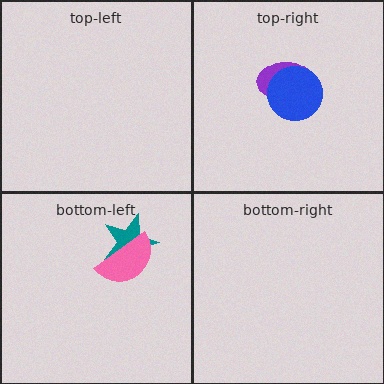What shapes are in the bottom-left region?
The teal star, the pink semicircle.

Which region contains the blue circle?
The top-right region.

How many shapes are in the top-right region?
2.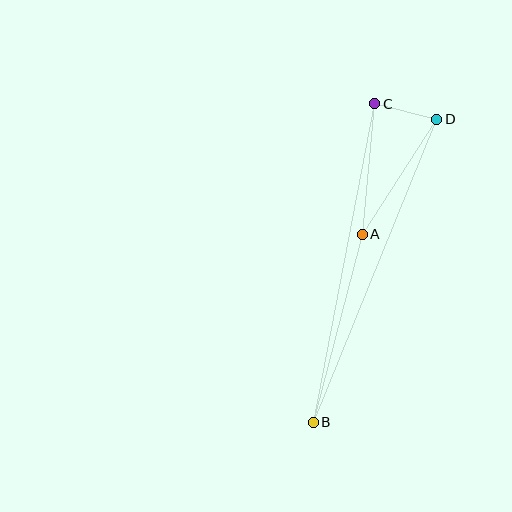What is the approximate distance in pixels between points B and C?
The distance between B and C is approximately 325 pixels.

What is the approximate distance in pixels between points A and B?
The distance between A and B is approximately 194 pixels.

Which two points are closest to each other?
Points C and D are closest to each other.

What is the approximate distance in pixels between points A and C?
The distance between A and C is approximately 131 pixels.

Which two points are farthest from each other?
Points B and D are farthest from each other.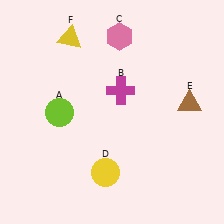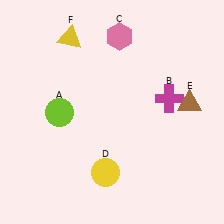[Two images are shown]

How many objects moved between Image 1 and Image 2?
1 object moved between the two images.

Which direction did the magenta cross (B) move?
The magenta cross (B) moved right.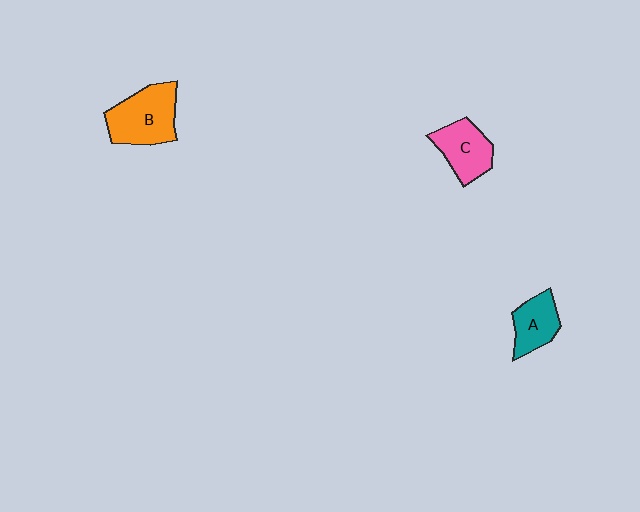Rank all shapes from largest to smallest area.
From largest to smallest: B (orange), C (pink), A (teal).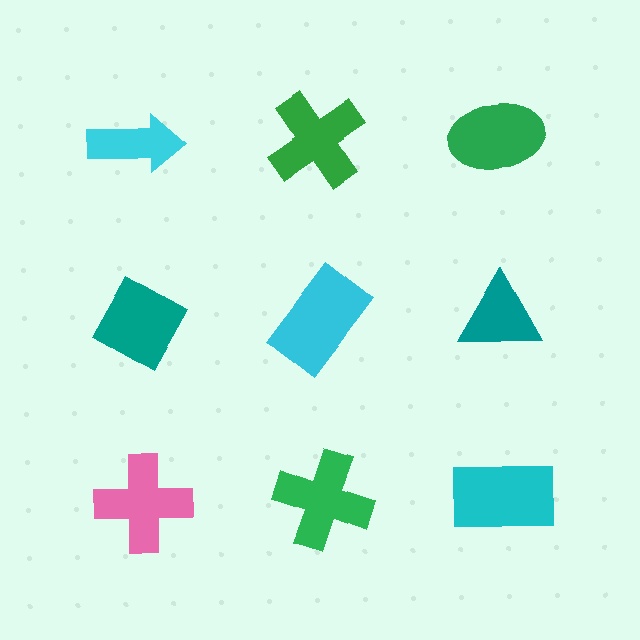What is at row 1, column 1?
A cyan arrow.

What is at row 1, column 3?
A green ellipse.